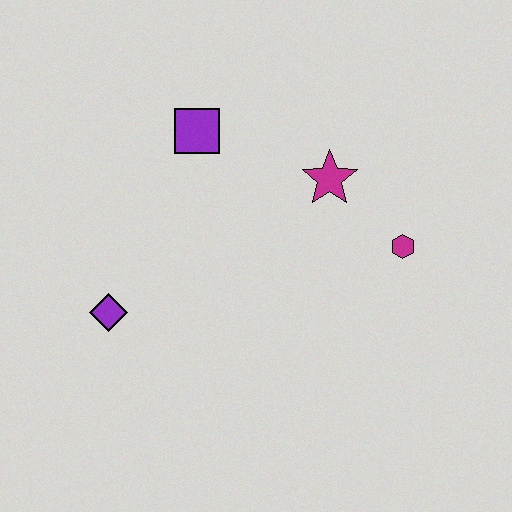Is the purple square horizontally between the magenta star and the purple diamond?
Yes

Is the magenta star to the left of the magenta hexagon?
Yes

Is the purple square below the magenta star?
No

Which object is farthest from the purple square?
The magenta hexagon is farthest from the purple square.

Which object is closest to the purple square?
The magenta star is closest to the purple square.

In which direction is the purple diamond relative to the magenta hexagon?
The purple diamond is to the left of the magenta hexagon.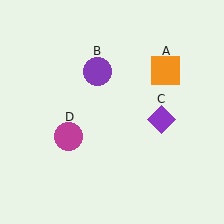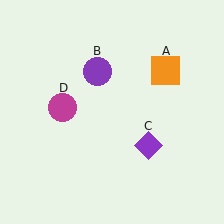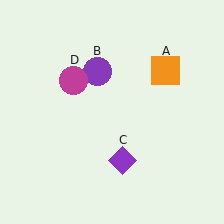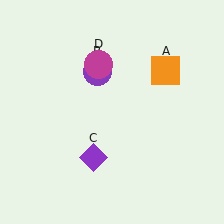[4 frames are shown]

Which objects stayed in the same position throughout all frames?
Orange square (object A) and purple circle (object B) remained stationary.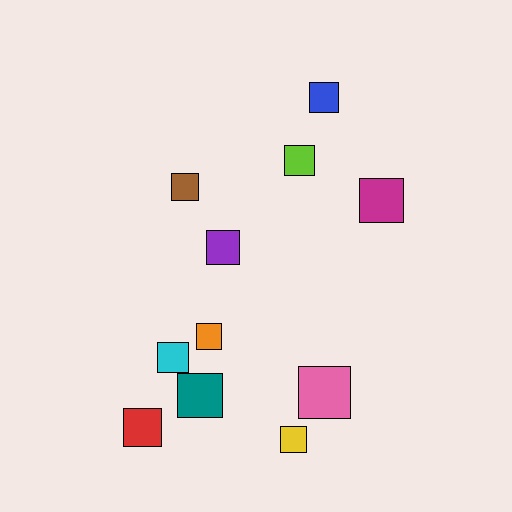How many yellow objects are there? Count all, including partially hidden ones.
There is 1 yellow object.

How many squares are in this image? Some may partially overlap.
There are 11 squares.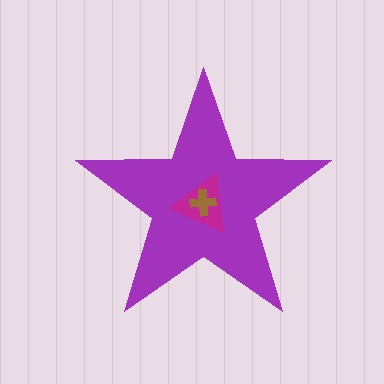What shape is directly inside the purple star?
The magenta triangle.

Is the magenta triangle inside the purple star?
Yes.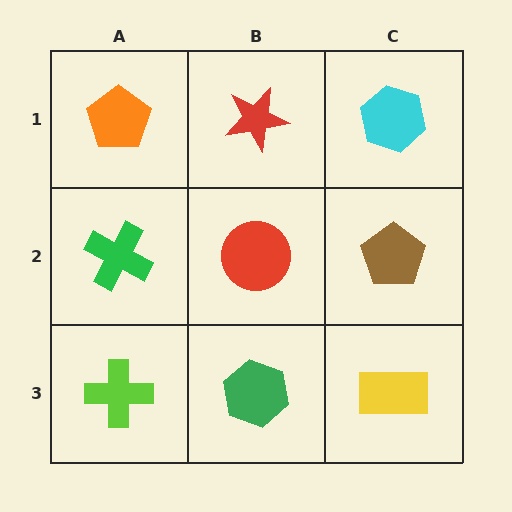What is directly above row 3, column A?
A green cross.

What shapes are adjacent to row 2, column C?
A cyan hexagon (row 1, column C), a yellow rectangle (row 3, column C), a red circle (row 2, column B).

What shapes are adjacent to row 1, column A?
A green cross (row 2, column A), a red star (row 1, column B).